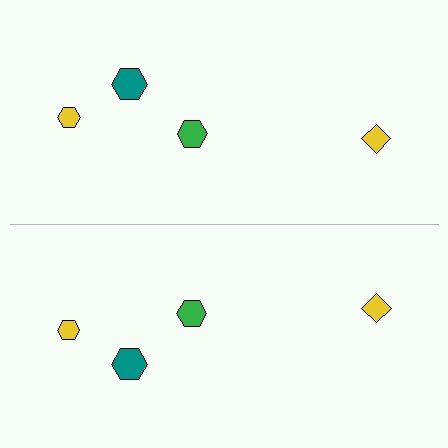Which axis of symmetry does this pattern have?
The pattern has a horizontal axis of symmetry running through the center of the image.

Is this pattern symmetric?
Yes, this pattern has bilateral (reflection) symmetry.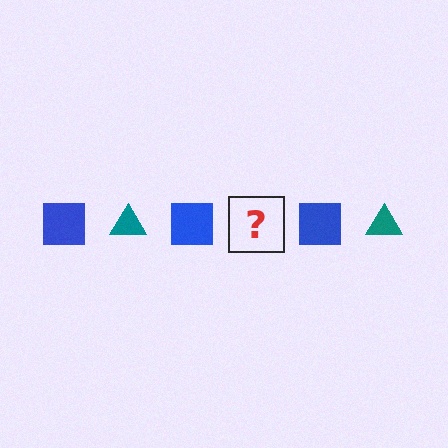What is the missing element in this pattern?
The missing element is a teal triangle.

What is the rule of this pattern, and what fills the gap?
The rule is that the pattern alternates between blue square and teal triangle. The gap should be filled with a teal triangle.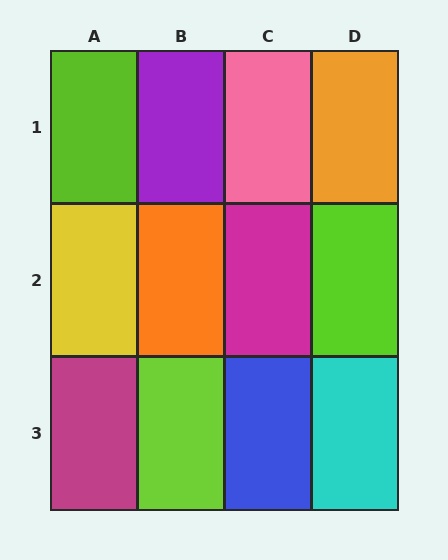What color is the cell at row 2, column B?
Orange.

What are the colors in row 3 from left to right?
Magenta, lime, blue, cyan.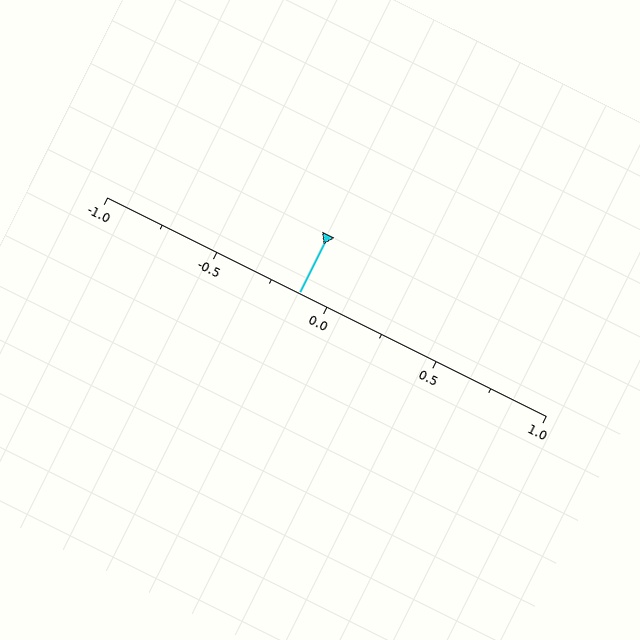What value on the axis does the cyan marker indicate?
The marker indicates approximately -0.12.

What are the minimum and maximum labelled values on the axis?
The axis runs from -1.0 to 1.0.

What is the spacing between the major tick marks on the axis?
The major ticks are spaced 0.5 apart.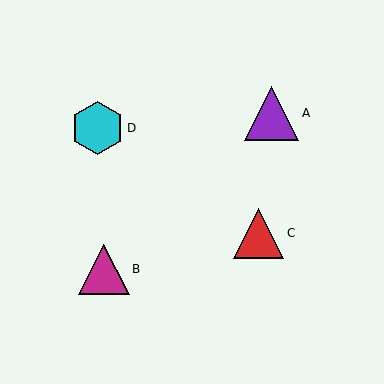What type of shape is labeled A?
Shape A is a purple triangle.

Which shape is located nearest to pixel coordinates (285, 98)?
The purple triangle (labeled A) at (272, 113) is nearest to that location.